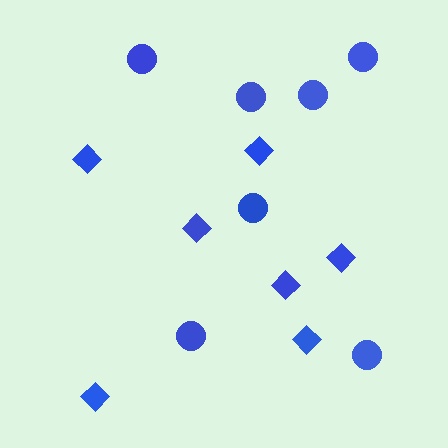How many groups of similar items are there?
There are 2 groups: one group of diamonds (7) and one group of circles (7).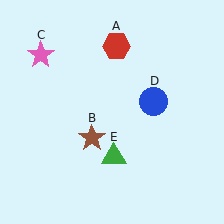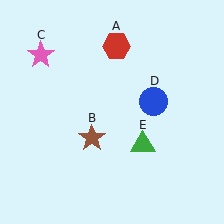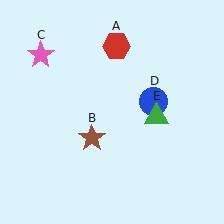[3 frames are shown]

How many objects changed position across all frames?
1 object changed position: green triangle (object E).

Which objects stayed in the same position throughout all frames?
Red hexagon (object A) and brown star (object B) and pink star (object C) and blue circle (object D) remained stationary.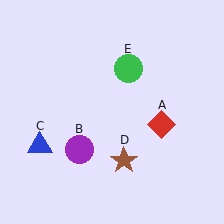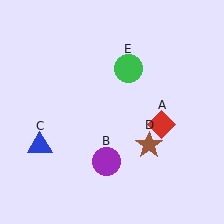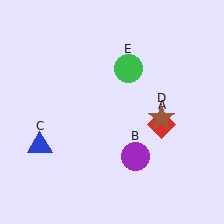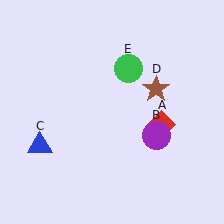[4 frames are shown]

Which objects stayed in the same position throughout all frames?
Red diamond (object A) and blue triangle (object C) and green circle (object E) remained stationary.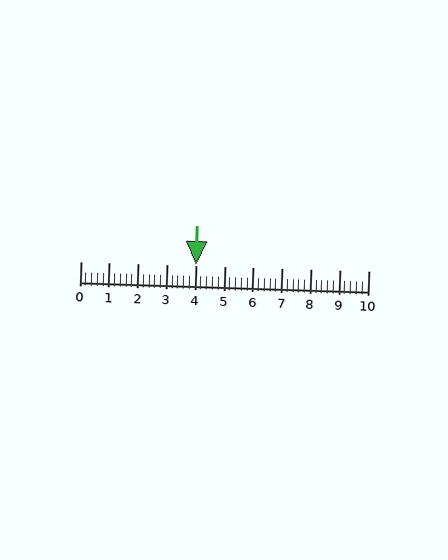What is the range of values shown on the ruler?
The ruler shows values from 0 to 10.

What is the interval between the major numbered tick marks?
The major tick marks are spaced 1 units apart.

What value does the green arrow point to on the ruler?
The green arrow points to approximately 4.0.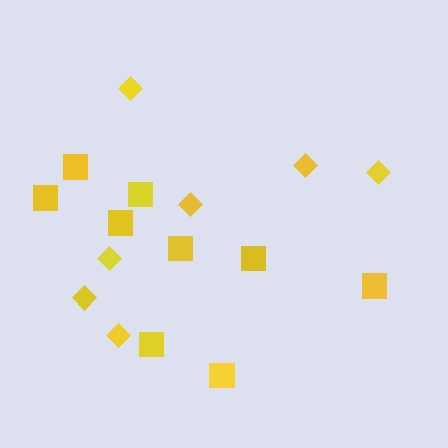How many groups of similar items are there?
There are 2 groups: one group of diamonds (7) and one group of squares (9).